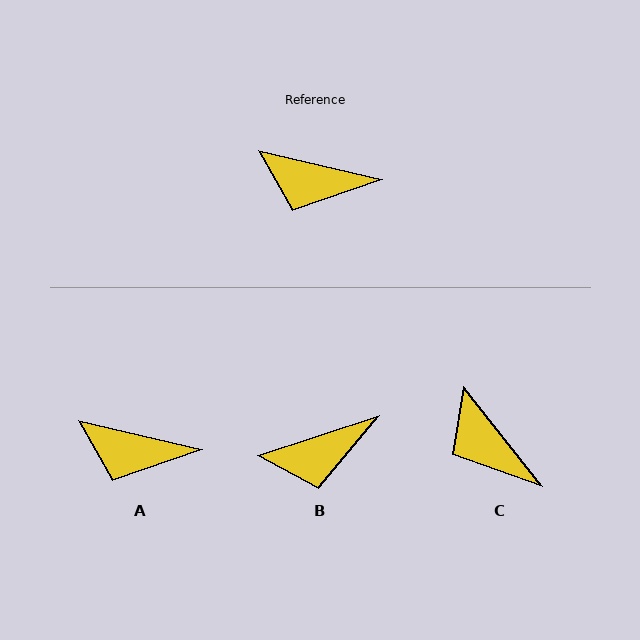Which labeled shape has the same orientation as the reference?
A.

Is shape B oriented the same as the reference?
No, it is off by about 31 degrees.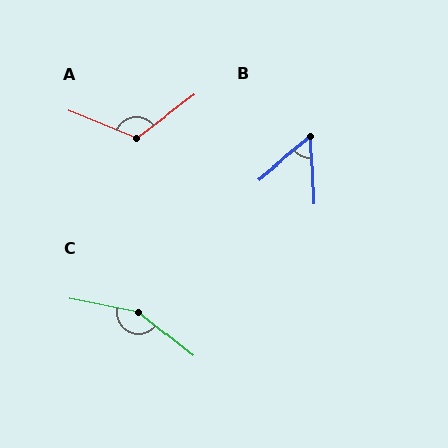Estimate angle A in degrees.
Approximately 122 degrees.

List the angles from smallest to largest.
B (53°), A (122°), C (152°).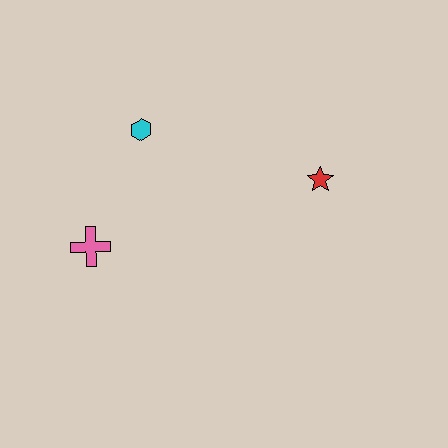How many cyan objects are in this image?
There is 1 cyan object.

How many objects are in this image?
There are 3 objects.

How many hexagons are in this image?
There is 1 hexagon.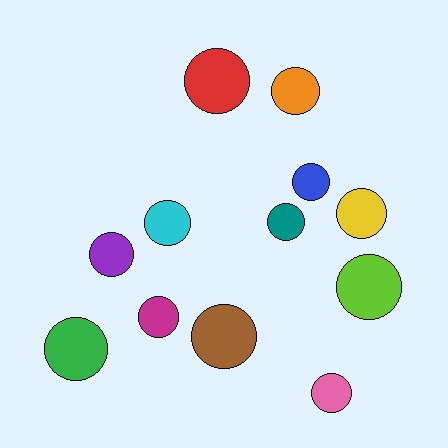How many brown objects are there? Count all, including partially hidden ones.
There is 1 brown object.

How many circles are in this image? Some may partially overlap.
There are 12 circles.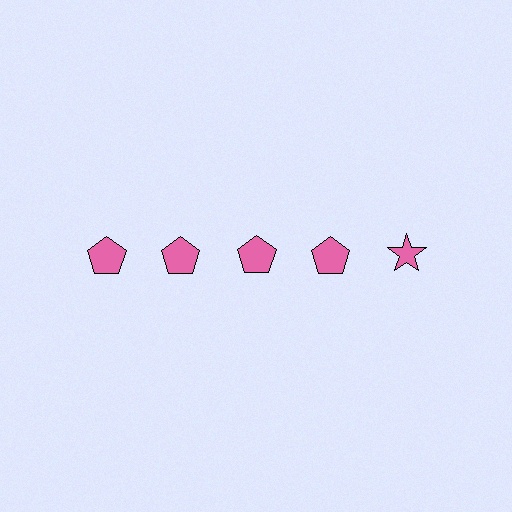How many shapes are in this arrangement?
There are 5 shapes arranged in a grid pattern.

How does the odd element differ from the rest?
It has a different shape: star instead of pentagon.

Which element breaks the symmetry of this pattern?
The pink star in the top row, rightmost column breaks the symmetry. All other shapes are pink pentagons.